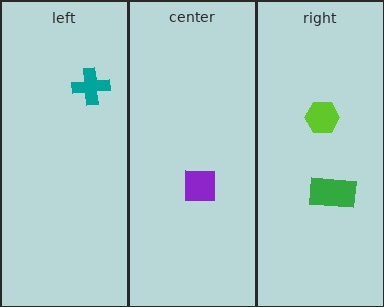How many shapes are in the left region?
1.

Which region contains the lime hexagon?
The right region.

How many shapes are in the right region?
2.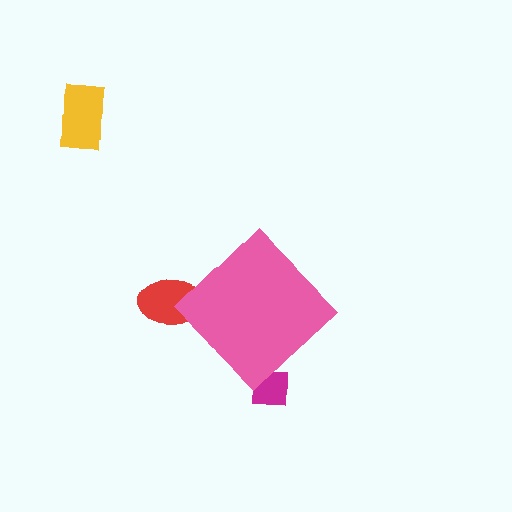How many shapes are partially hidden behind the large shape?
2 shapes are partially hidden.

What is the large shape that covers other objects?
A pink diamond.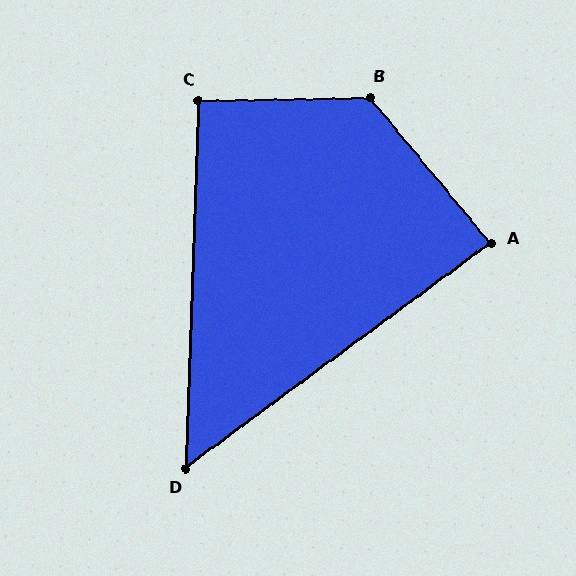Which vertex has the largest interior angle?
B, at approximately 128 degrees.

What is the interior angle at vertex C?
Approximately 93 degrees (approximately right).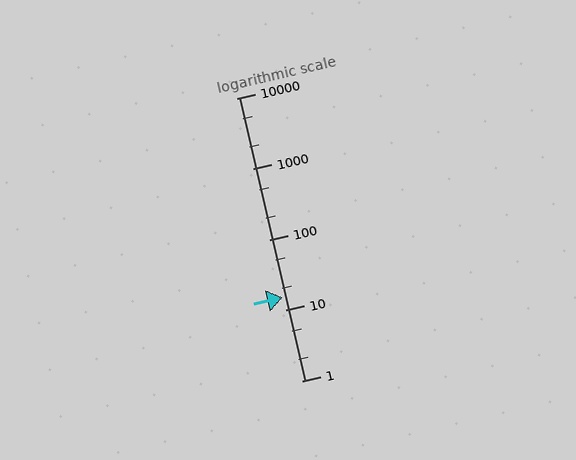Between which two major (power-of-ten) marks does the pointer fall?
The pointer is between 10 and 100.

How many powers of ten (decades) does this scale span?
The scale spans 4 decades, from 1 to 10000.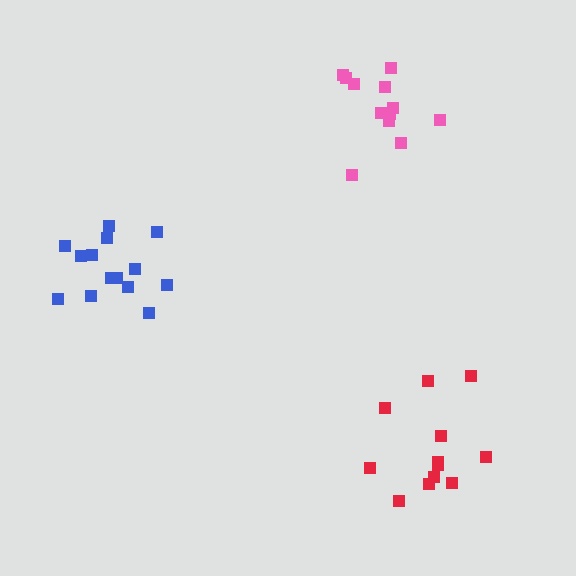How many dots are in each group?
Group 1: 13 dots, Group 2: 12 dots, Group 3: 14 dots (39 total).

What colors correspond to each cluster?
The clusters are colored: pink, red, blue.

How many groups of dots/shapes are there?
There are 3 groups.